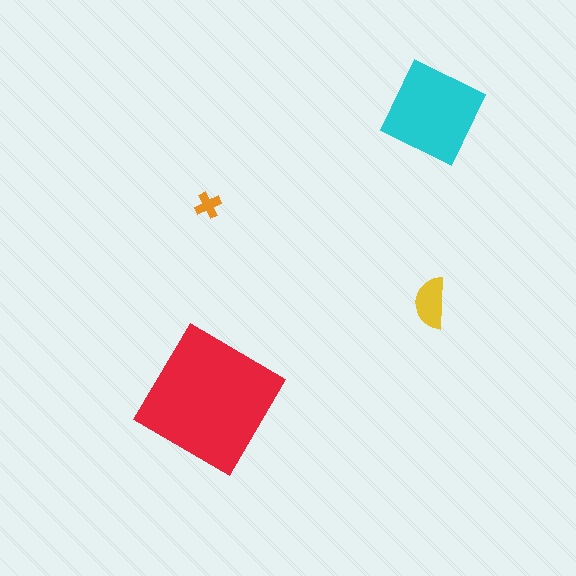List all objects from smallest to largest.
The orange cross, the yellow semicircle, the cyan diamond, the red diamond.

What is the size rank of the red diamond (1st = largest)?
1st.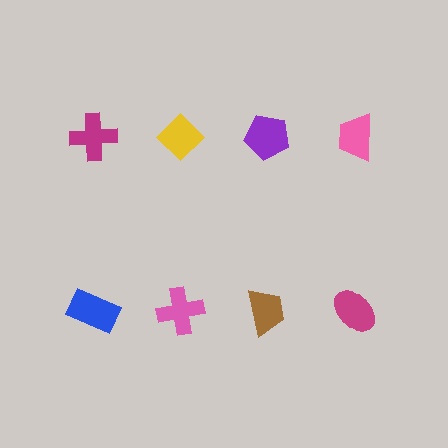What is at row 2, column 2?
A pink cross.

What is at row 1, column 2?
A yellow diamond.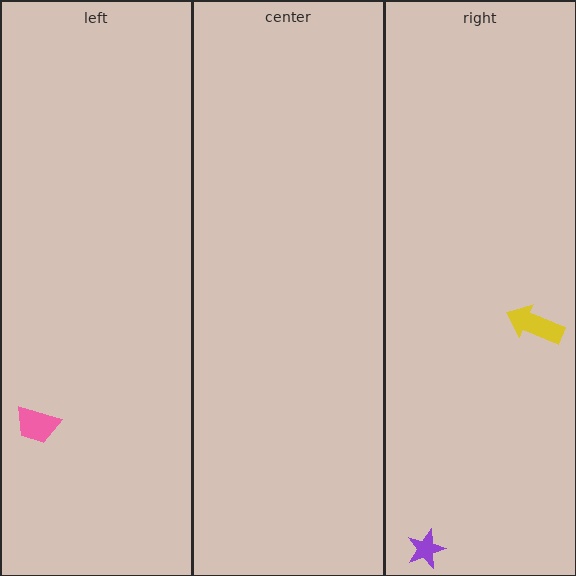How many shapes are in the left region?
1.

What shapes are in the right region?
The purple star, the yellow arrow.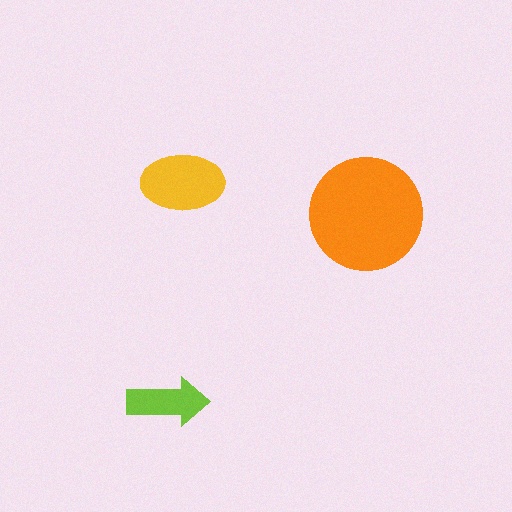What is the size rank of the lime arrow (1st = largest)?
3rd.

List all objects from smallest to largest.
The lime arrow, the yellow ellipse, the orange circle.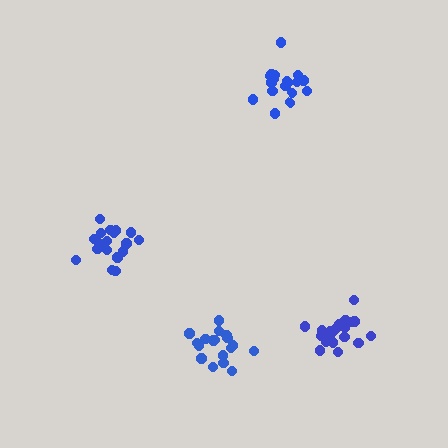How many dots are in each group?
Group 1: 19 dots, Group 2: 21 dots, Group 3: 19 dots, Group 4: 18 dots (77 total).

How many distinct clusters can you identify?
There are 4 distinct clusters.